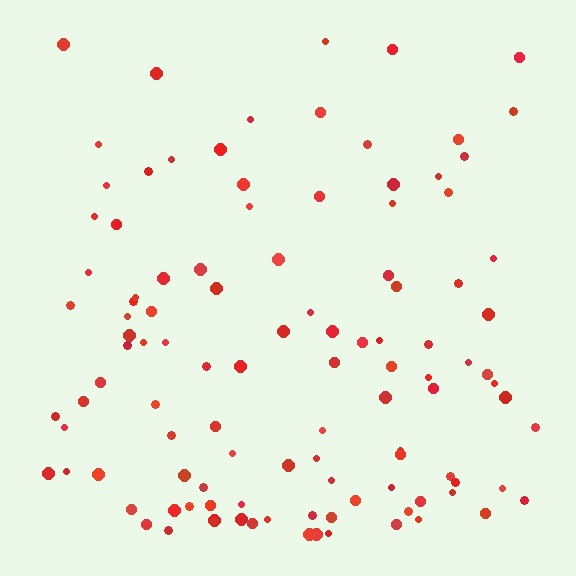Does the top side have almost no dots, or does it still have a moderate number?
Still a moderate number, just noticeably fewer than the bottom.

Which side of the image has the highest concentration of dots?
The bottom.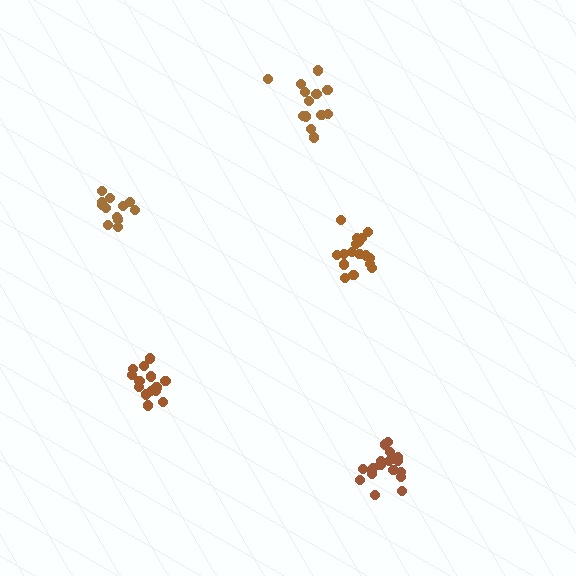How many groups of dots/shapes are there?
There are 5 groups.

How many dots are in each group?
Group 1: 18 dots, Group 2: 13 dots, Group 3: 14 dots, Group 4: 12 dots, Group 5: 18 dots (75 total).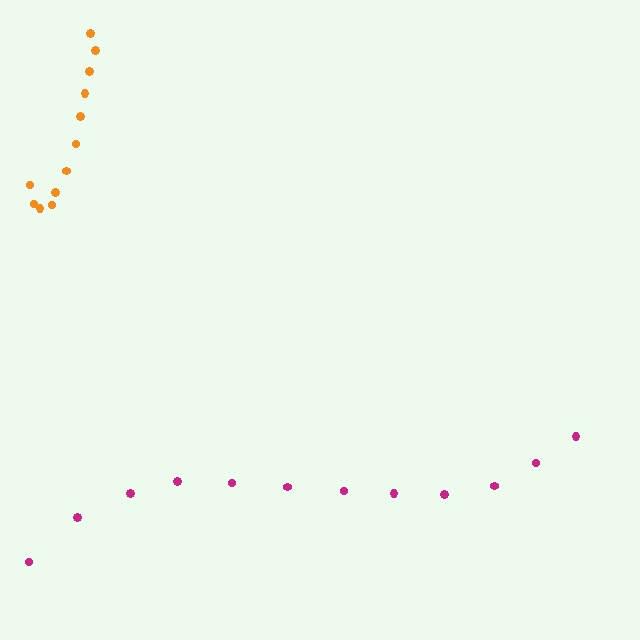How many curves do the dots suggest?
There are 2 distinct paths.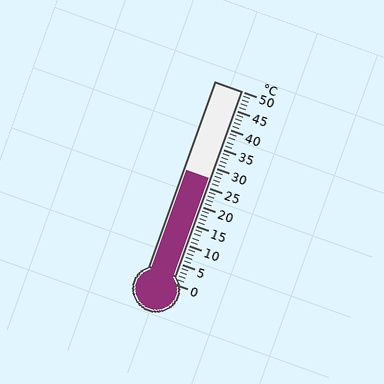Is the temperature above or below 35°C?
The temperature is below 35°C.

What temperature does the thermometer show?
The thermometer shows approximately 27°C.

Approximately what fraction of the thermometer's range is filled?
The thermometer is filled to approximately 55% of its range.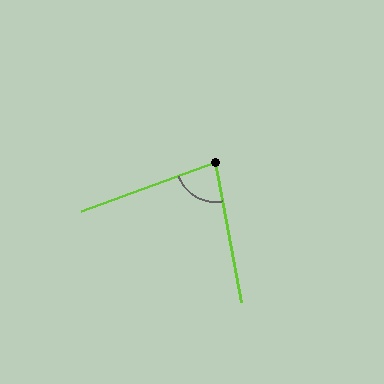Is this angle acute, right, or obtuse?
It is acute.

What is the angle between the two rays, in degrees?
Approximately 80 degrees.